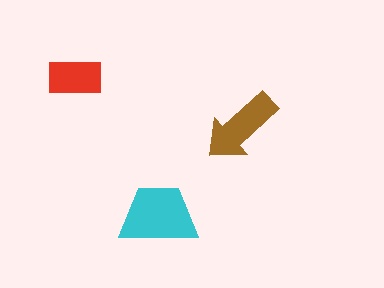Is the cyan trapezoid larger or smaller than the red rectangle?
Larger.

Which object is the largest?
The cyan trapezoid.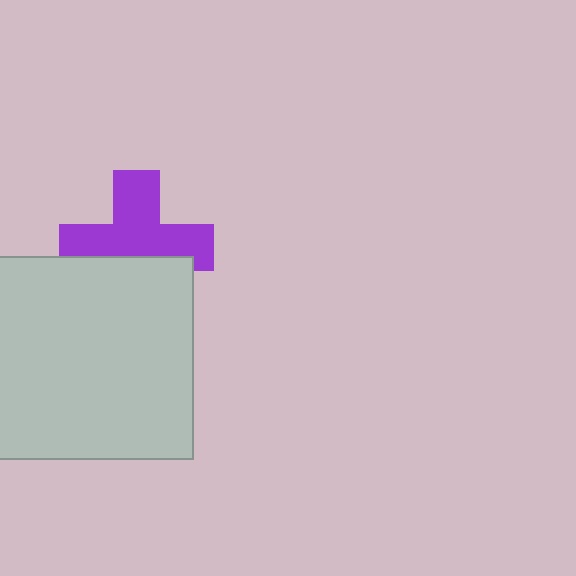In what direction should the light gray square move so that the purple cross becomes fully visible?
The light gray square should move down. That is the shortest direction to clear the overlap and leave the purple cross fully visible.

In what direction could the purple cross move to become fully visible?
The purple cross could move up. That would shift it out from behind the light gray square entirely.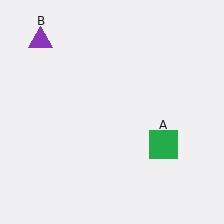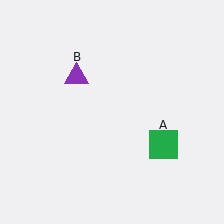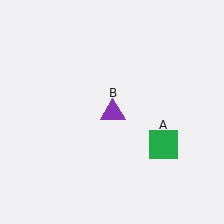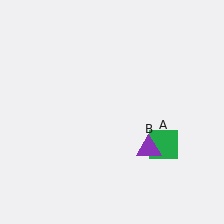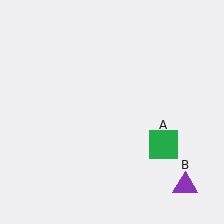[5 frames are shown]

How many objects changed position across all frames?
1 object changed position: purple triangle (object B).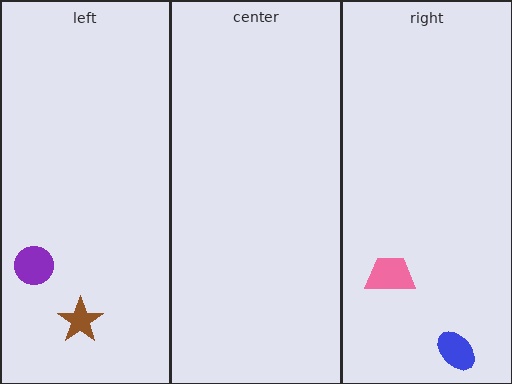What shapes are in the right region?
The pink trapezoid, the blue ellipse.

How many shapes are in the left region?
2.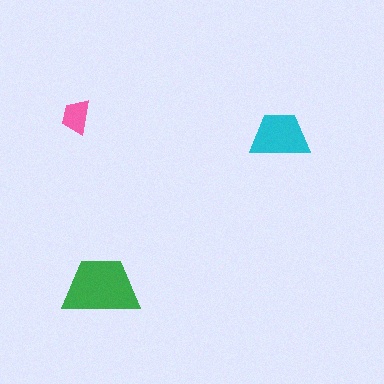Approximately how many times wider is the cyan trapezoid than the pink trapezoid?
About 1.5 times wider.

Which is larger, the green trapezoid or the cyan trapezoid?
The green one.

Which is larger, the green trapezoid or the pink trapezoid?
The green one.